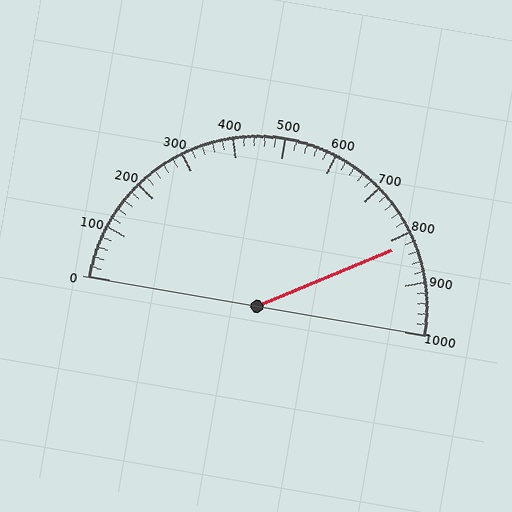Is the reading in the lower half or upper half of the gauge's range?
The reading is in the upper half of the range (0 to 1000).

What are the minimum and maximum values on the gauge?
The gauge ranges from 0 to 1000.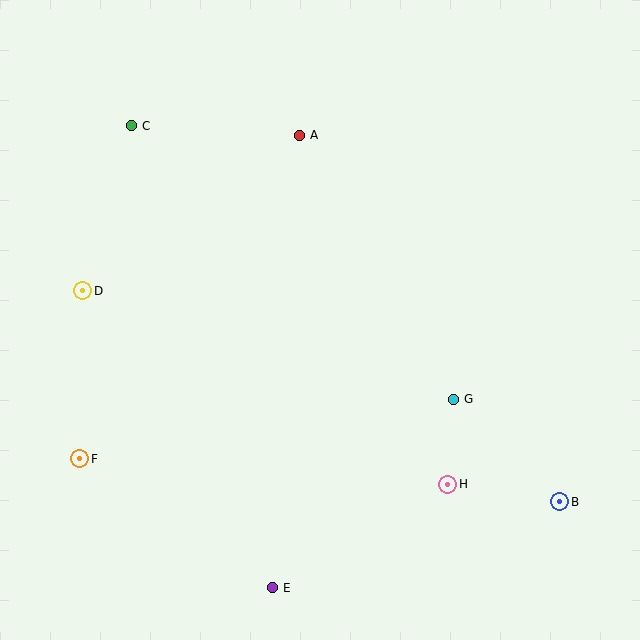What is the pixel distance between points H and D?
The distance between H and D is 413 pixels.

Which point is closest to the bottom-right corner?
Point B is closest to the bottom-right corner.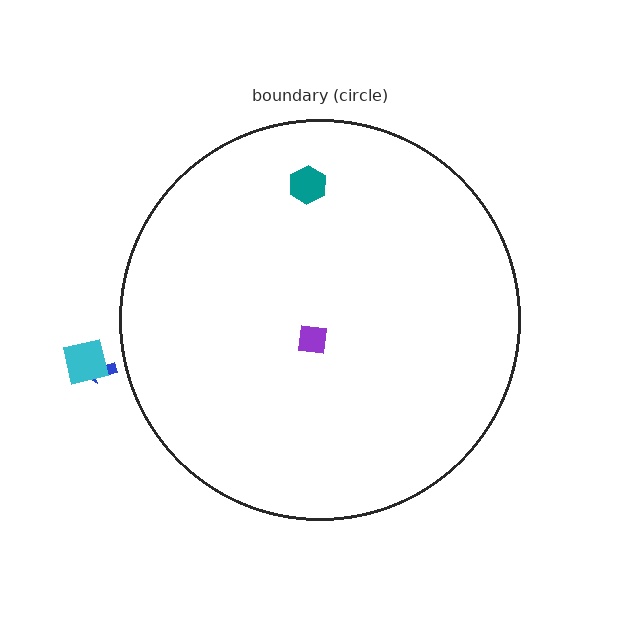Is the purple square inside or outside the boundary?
Inside.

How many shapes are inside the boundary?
2 inside, 2 outside.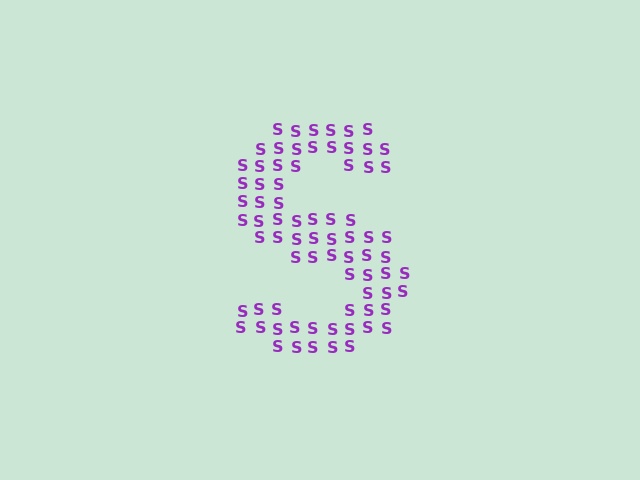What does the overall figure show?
The overall figure shows the letter S.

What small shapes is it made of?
It is made of small letter S's.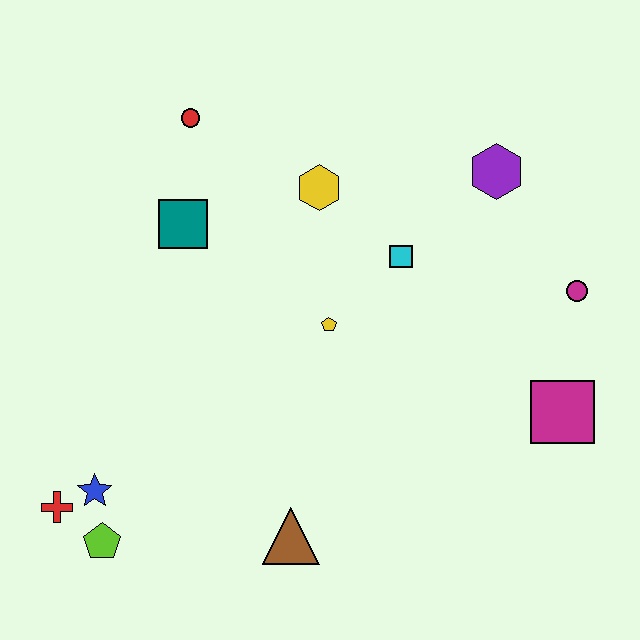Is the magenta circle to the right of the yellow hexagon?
Yes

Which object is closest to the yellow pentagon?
The cyan square is closest to the yellow pentagon.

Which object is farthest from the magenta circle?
The red cross is farthest from the magenta circle.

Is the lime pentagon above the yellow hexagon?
No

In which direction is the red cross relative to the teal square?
The red cross is below the teal square.